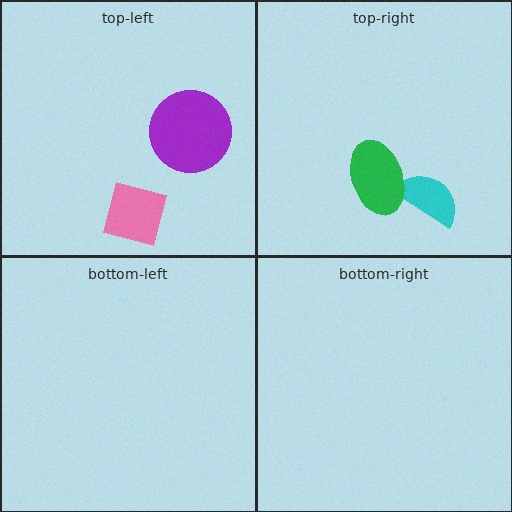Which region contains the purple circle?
The top-left region.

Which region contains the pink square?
The top-left region.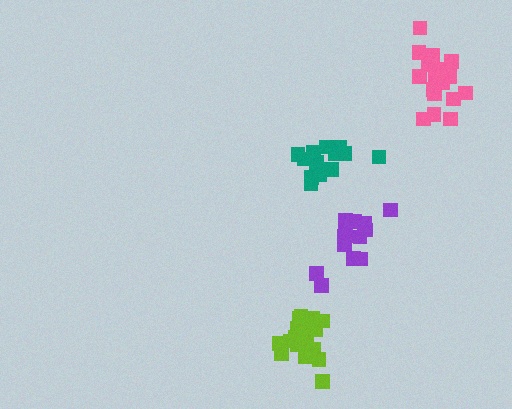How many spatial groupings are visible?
There are 4 spatial groupings.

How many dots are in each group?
Group 1: 13 dots, Group 2: 13 dots, Group 3: 19 dots, Group 4: 18 dots (63 total).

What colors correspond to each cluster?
The clusters are colored: teal, purple, pink, lime.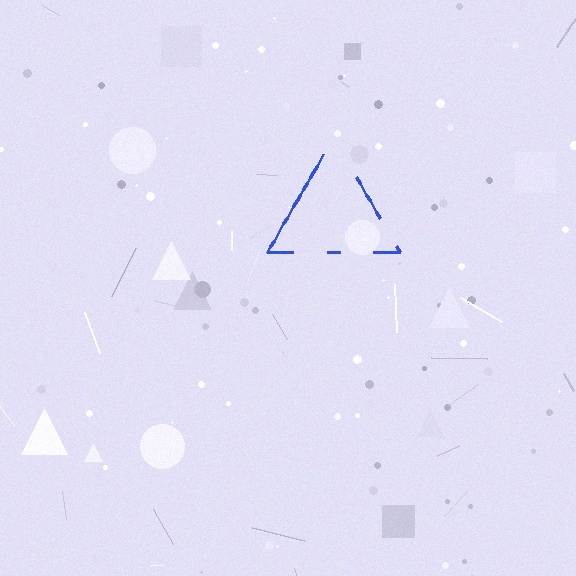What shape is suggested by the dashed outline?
The dashed outline suggests a triangle.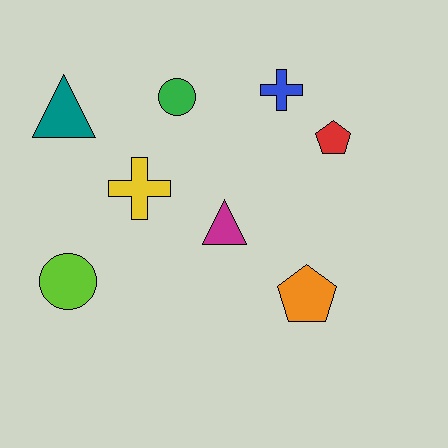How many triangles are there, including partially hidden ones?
There are 2 triangles.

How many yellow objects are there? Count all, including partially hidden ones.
There is 1 yellow object.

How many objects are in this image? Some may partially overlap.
There are 8 objects.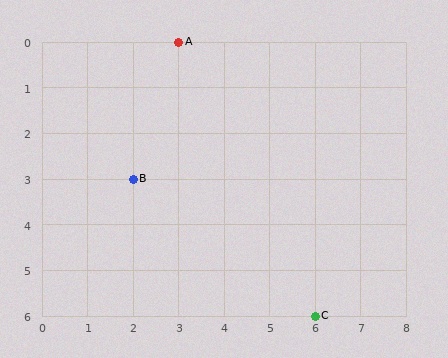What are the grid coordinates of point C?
Point C is at grid coordinates (6, 6).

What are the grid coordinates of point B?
Point B is at grid coordinates (2, 3).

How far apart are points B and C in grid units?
Points B and C are 4 columns and 3 rows apart (about 5.0 grid units diagonally).